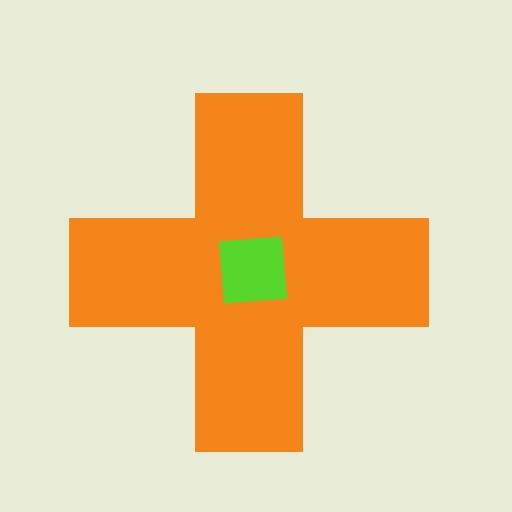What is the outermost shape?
The orange cross.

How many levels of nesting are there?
2.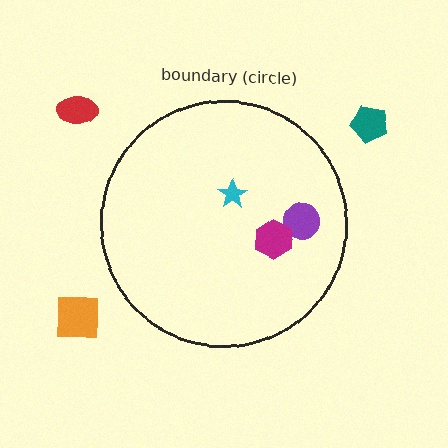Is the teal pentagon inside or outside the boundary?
Outside.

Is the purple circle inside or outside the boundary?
Inside.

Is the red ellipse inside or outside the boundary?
Outside.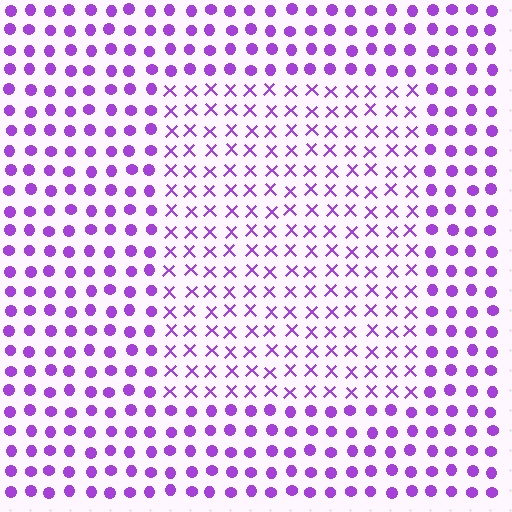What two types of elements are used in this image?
The image uses X marks inside the rectangle region and circles outside it.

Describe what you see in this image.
The image is filled with small purple elements arranged in a uniform grid. A rectangle-shaped region contains X marks, while the surrounding area contains circles. The boundary is defined purely by the change in element shape.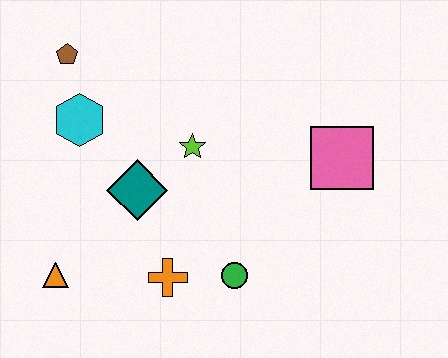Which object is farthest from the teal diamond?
The pink square is farthest from the teal diamond.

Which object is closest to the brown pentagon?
The cyan hexagon is closest to the brown pentagon.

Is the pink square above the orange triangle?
Yes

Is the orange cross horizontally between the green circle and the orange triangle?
Yes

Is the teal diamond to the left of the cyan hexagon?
No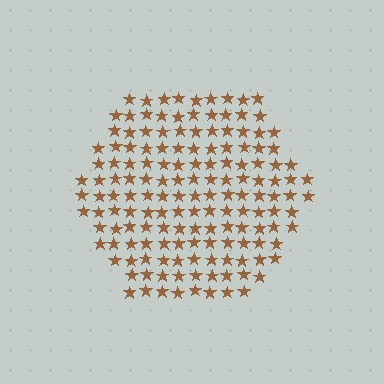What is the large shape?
The large shape is a hexagon.